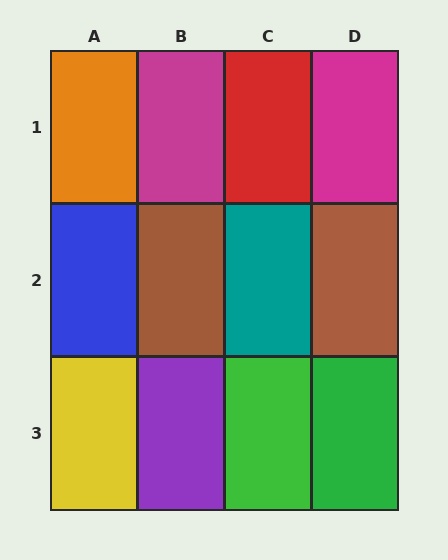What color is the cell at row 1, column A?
Orange.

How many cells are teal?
1 cell is teal.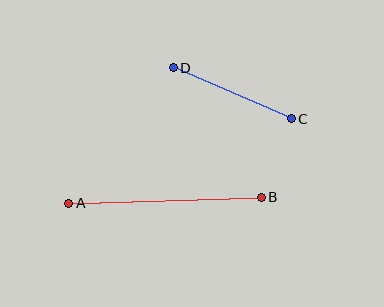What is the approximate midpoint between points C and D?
The midpoint is at approximately (232, 93) pixels.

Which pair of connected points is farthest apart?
Points A and B are farthest apart.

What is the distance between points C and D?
The distance is approximately 129 pixels.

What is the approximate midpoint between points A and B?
The midpoint is at approximately (165, 200) pixels.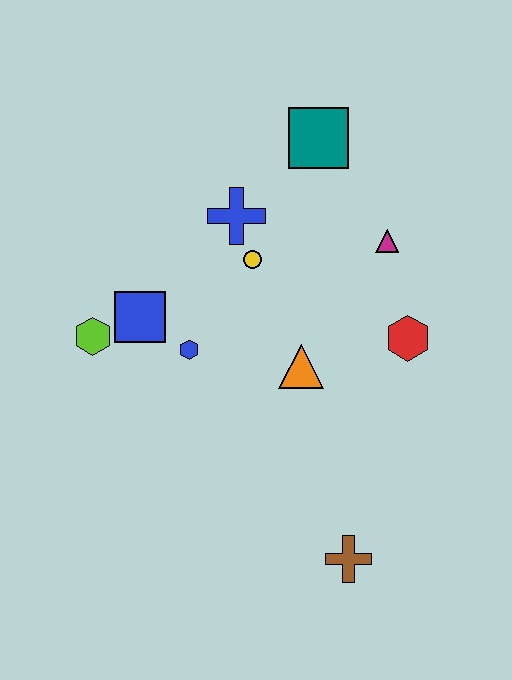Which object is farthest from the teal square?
The brown cross is farthest from the teal square.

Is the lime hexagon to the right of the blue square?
No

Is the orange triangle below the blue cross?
Yes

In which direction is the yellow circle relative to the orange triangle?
The yellow circle is above the orange triangle.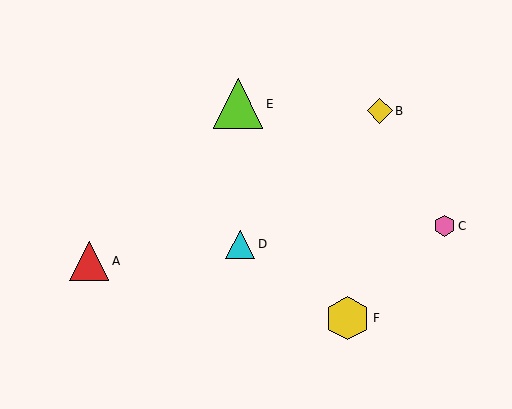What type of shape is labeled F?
Shape F is a yellow hexagon.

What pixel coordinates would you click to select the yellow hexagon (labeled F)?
Click at (348, 318) to select the yellow hexagon F.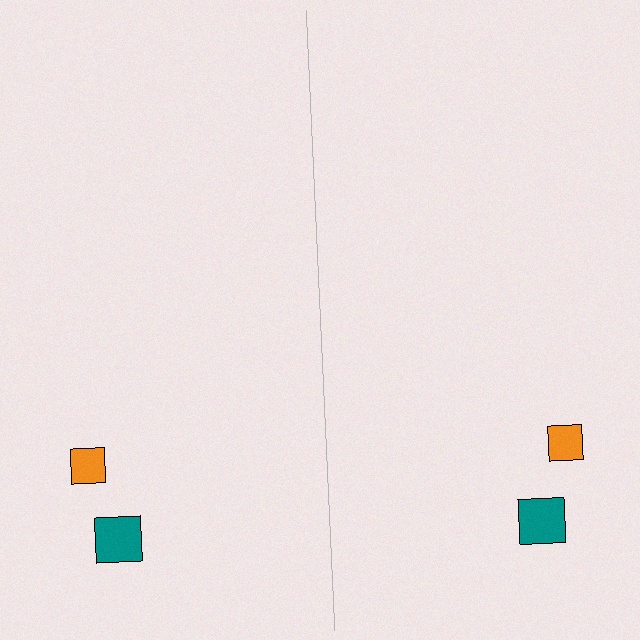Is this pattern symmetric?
Yes, this pattern has bilateral (reflection) symmetry.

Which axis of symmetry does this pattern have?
The pattern has a vertical axis of symmetry running through the center of the image.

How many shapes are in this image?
There are 4 shapes in this image.